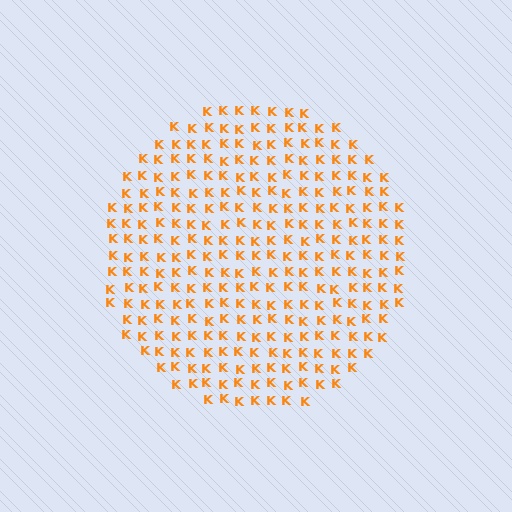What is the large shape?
The large shape is a circle.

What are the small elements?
The small elements are letter K's.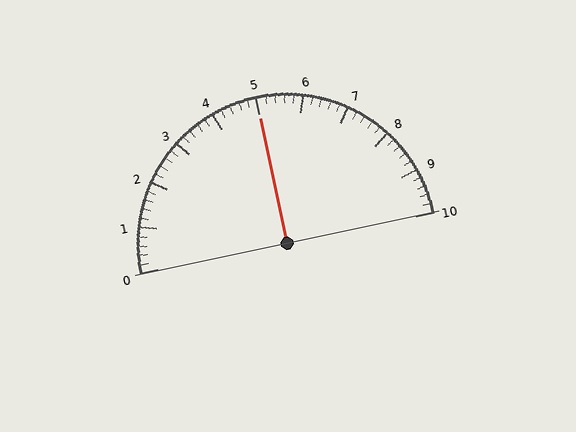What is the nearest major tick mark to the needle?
The nearest major tick mark is 5.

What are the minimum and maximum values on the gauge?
The gauge ranges from 0 to 10.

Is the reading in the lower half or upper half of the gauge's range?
The reading is in the upper half of the range (0 to 10).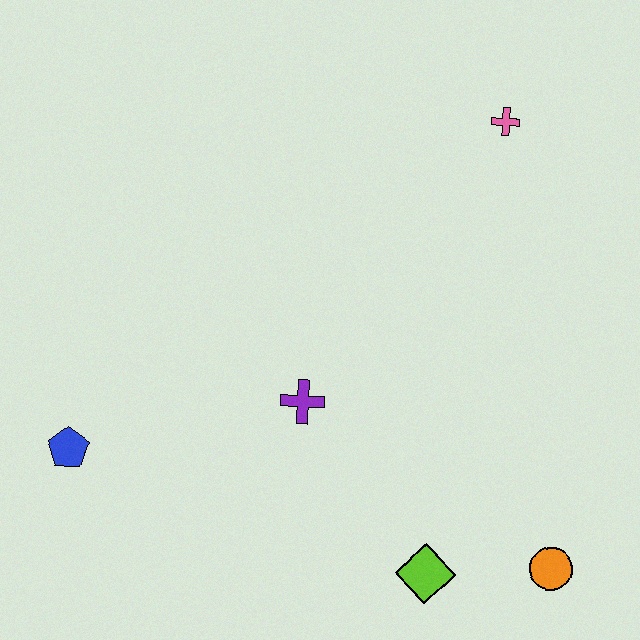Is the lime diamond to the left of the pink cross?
Yes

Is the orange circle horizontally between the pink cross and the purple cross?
No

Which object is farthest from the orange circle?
The blue pentagon is farthest from the orange circle.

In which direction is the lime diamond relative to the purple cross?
The lime diamond is below the purple cross.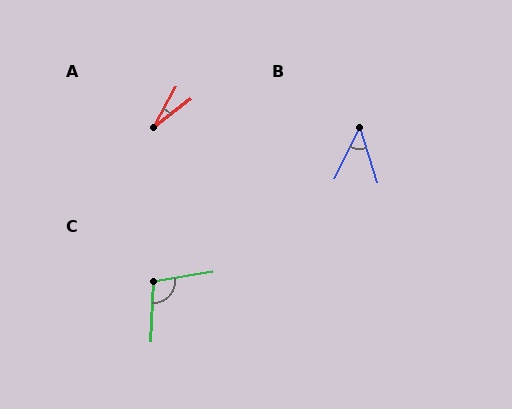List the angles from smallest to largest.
A (23°), B (43°), C (103°).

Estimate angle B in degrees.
Approximately 43 degrees.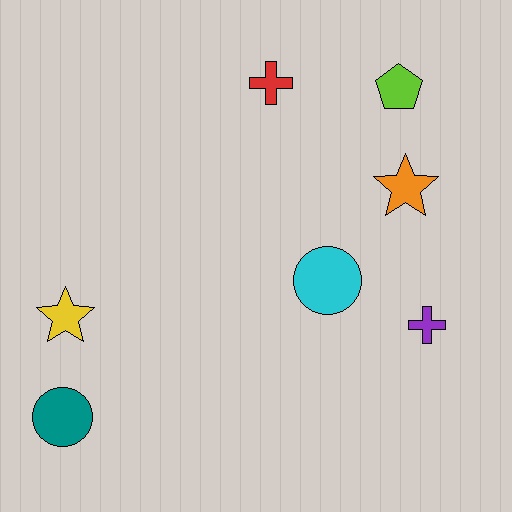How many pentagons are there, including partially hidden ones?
There is 1 pentagon.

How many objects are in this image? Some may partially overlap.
There are 7 objects.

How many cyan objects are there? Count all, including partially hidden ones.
There is 1 cyan object.